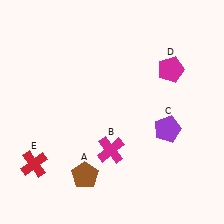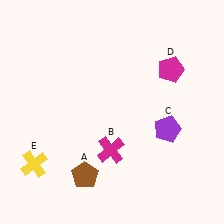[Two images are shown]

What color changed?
The cross (E) changed from red in Image 1 to yellow in Image 2.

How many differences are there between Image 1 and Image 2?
There is 1 difference between the two images.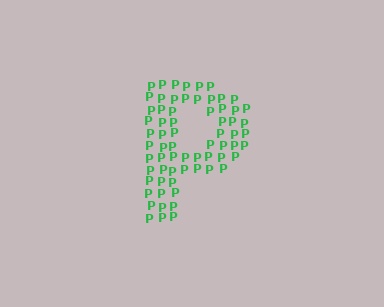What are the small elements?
The small elements are letter P's.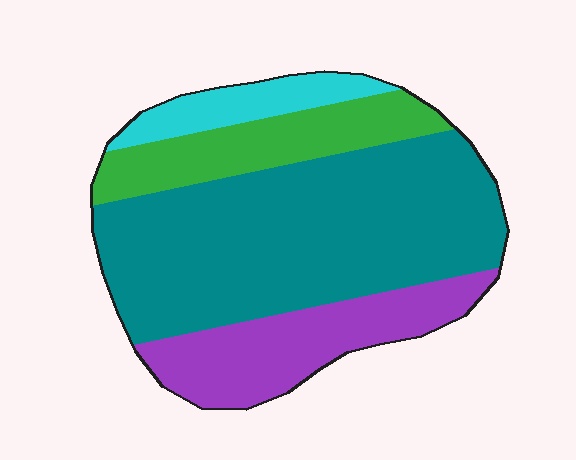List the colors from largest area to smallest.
From largest to smallest: teal, purple, green, cyan.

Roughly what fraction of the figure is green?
Green takes up less than a sixth of the figure.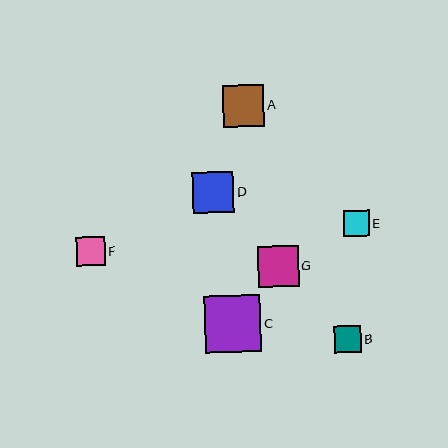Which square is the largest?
Square C is the largest with a size of approximately 56 pixels.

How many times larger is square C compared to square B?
Square C is approximately 2.1 times the size of square B.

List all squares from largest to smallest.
From largest to smallest: C, A, D, G, F, B, E.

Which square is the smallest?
Square E is the smallest with a size of approximately 26 pixels.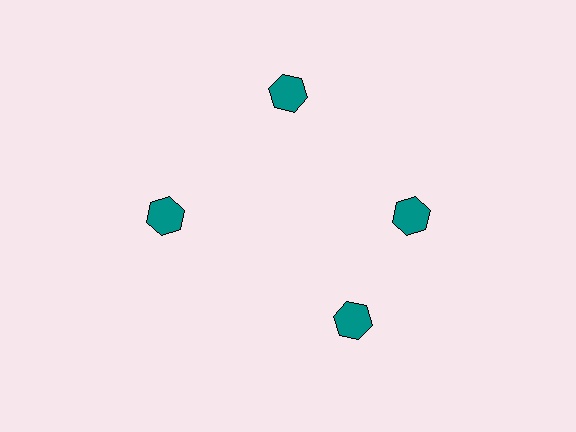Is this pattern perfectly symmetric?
No. The 4 teal hexagons are arranged in a ring, but one element near the 6 o'clock position is rotated out of alignment along the ring, breaking the 4-fold rotational symmetry.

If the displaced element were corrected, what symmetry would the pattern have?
It would have 4-fold rotational symmetry — the pattern would map onto itself every 90 degrees.